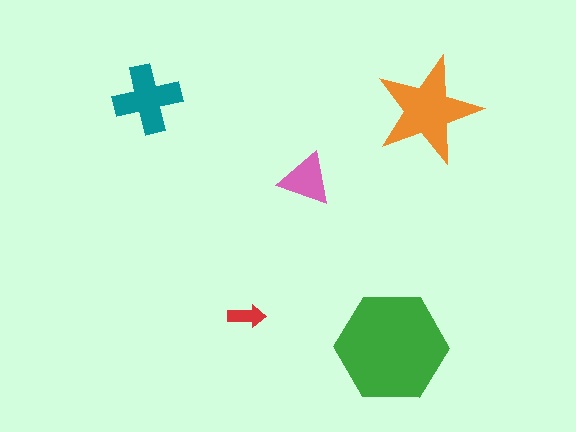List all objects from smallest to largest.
The red arrow, the pink triangle, the teal cross, the orange star, the green hexagon.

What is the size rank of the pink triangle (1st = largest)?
4th.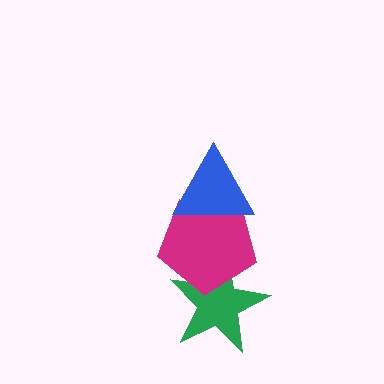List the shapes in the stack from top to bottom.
From top to bottom: the blue triangle, the magenta pentagon, the green star.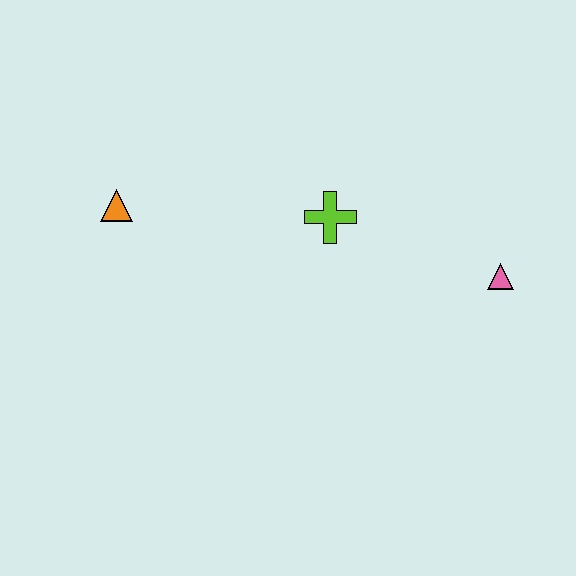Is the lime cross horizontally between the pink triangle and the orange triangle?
Yes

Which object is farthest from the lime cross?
The orange triangle is farthest from the lime cross.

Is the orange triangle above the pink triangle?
Yes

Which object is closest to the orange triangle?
The lime cross is closest to the orange triangle.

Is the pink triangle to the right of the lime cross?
Yes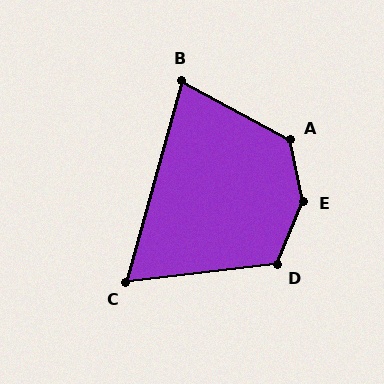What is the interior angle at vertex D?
Approximately 119 degrees (obtuse).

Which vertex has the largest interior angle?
E, at approximately 146 degrees.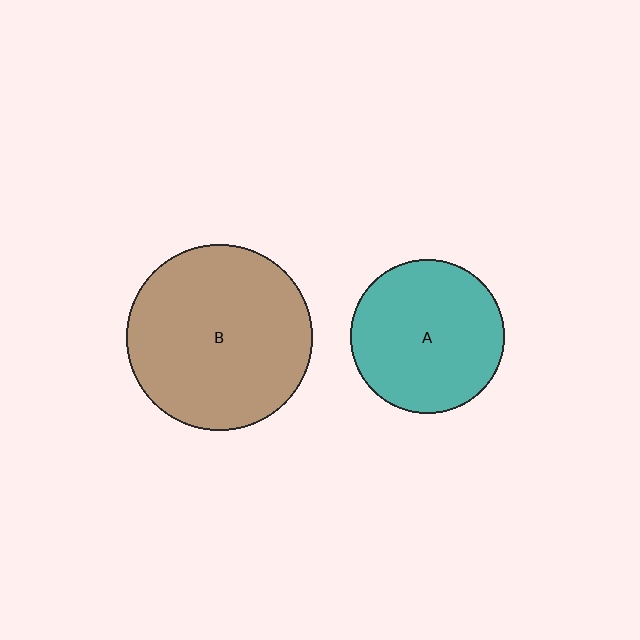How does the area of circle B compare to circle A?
Approximately 1.5 times.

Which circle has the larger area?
Circle B (brown).